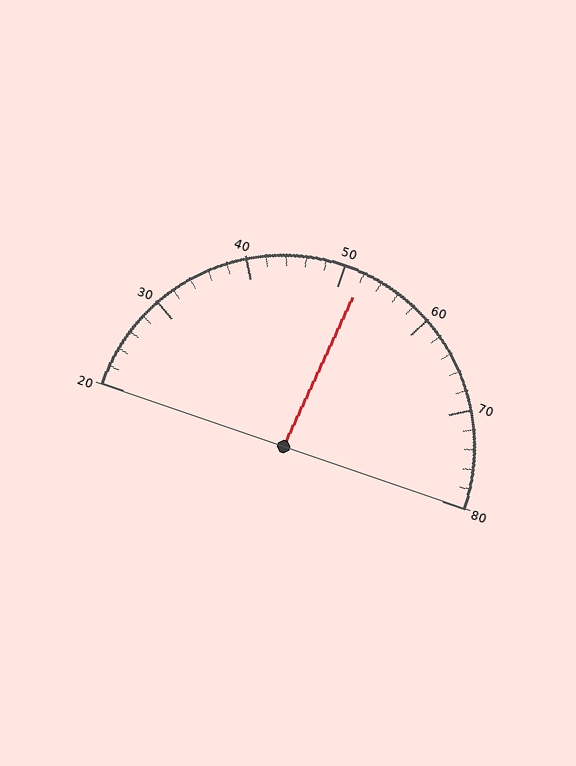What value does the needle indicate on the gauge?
The needle indicates approximately 52.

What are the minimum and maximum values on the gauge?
The gauge ranges from 20 to 80.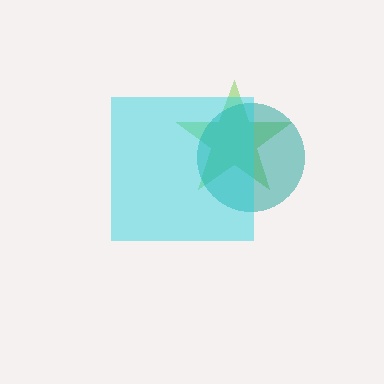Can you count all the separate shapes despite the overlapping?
Yes, there are 3 separate shapes.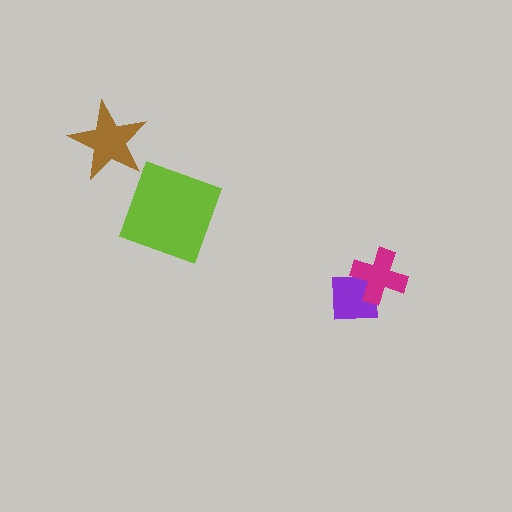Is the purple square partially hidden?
Yes, it is partially covered by another shape.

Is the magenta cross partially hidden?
No, no other shape covers it.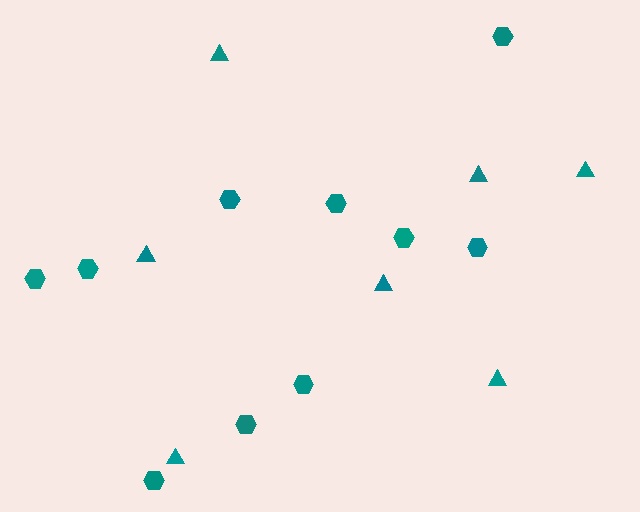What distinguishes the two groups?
There are 2 groups: one group of triangles (7) and one group of hexagons (10).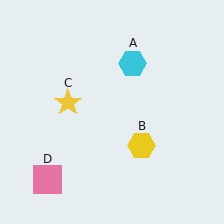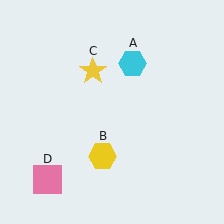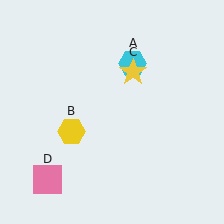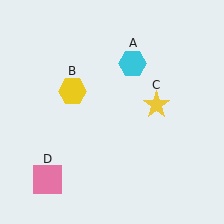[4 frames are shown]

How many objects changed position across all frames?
2 objects changed position: yellow hexagon (object B), yellow star (object C).